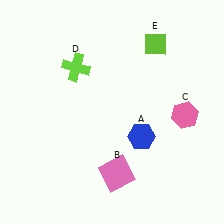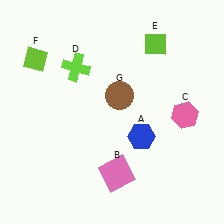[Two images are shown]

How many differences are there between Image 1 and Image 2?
There are 2 differences between the two images.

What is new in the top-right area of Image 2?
A brown circle (G) was added in the top-right area of Image 2.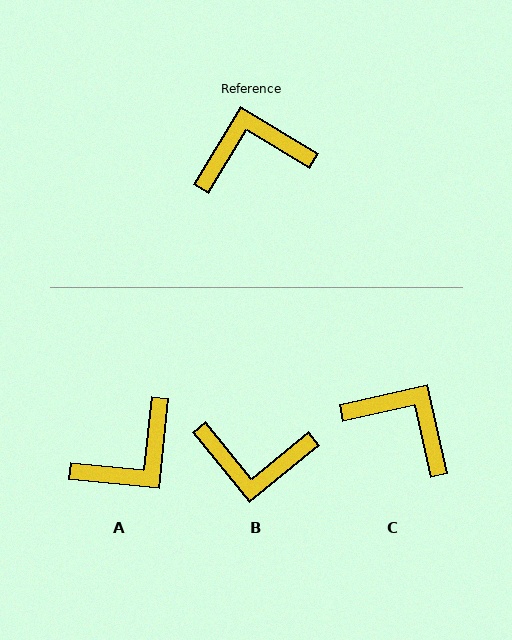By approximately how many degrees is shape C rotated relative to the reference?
Approximately 47 degrees clockwise.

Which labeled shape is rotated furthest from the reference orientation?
B, about 160 degrees away.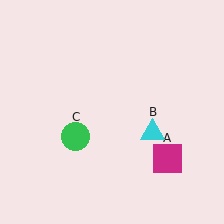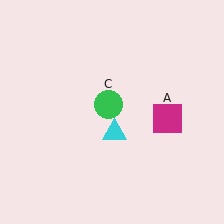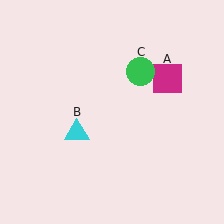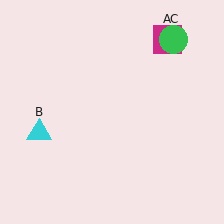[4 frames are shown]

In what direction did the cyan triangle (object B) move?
The cyan triangle (object B) moved left.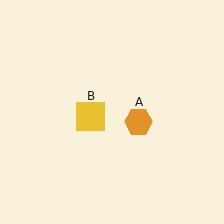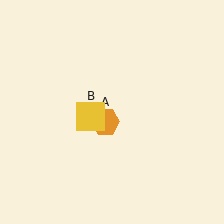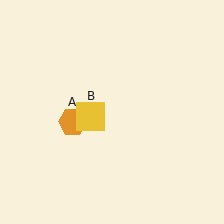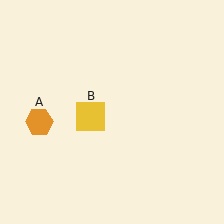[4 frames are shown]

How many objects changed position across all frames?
1 object changed position: orange hexagon (object A).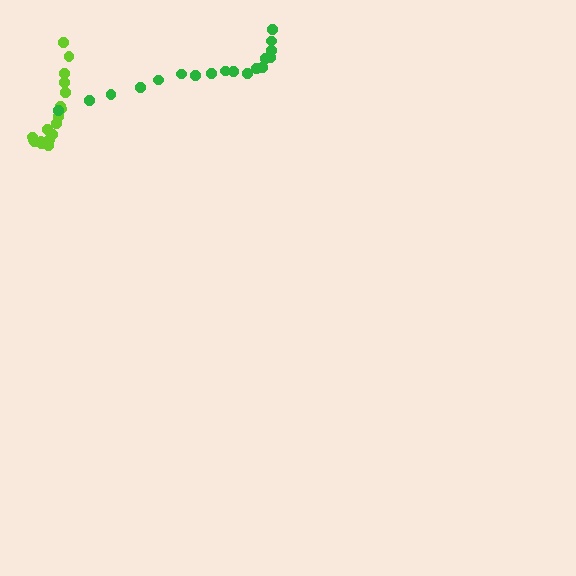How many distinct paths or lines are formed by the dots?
There are 2 distinct paths.